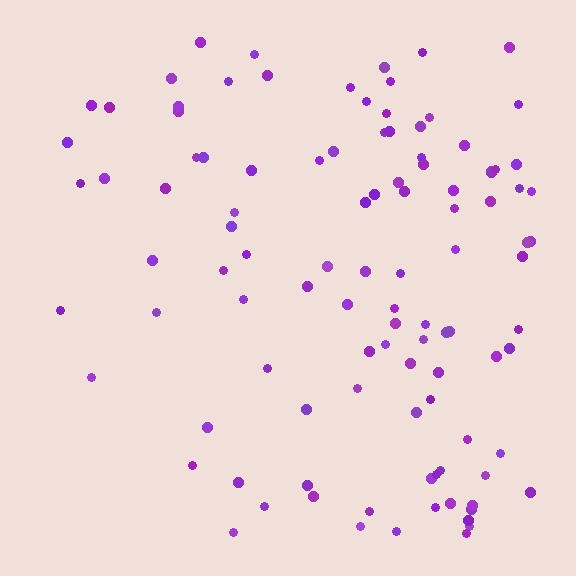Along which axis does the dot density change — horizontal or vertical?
Horizontal.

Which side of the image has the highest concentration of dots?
The right.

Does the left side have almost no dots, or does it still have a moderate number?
Still a moderate number, just noticeably fewer than the right.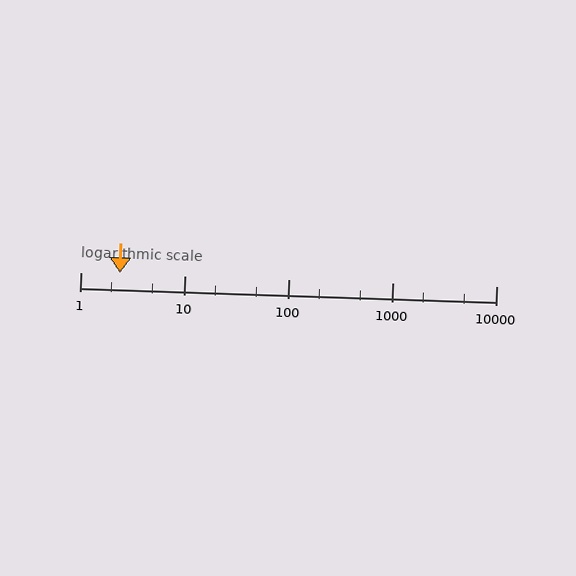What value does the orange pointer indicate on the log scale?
The pointer indicates approximately 2.4.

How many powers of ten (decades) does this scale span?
The scale spans 4 decades, from 1 to 10000.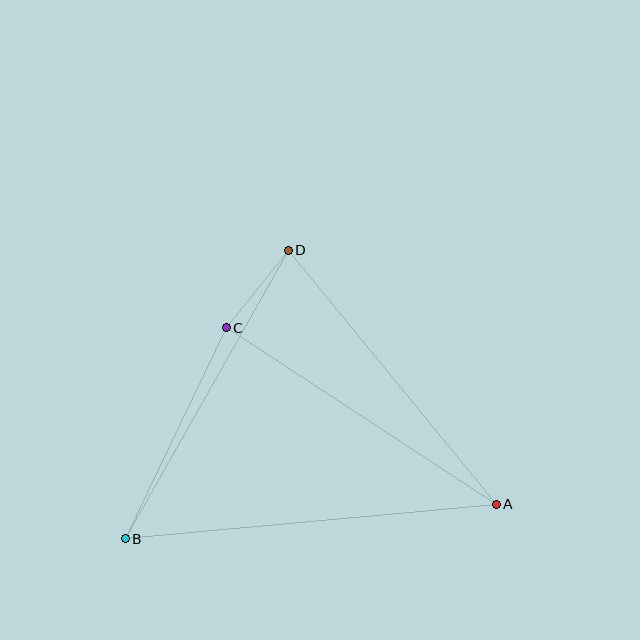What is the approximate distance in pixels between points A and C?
The distance between A and C is approximately 322 pixels.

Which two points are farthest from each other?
Points A and B are farthest from each other.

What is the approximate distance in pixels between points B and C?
The distance between B and C is approximately 234 pixels.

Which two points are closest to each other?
Points C and D are closest to each other.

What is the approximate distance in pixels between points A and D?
The distance between A and D is approximately 328 pixels.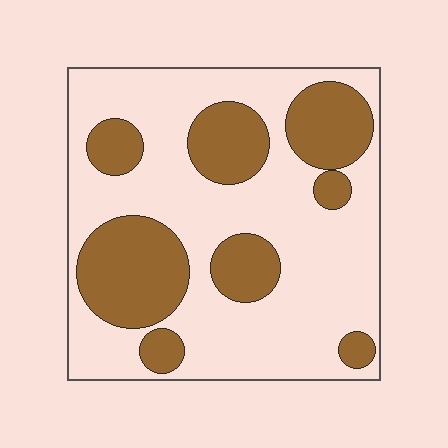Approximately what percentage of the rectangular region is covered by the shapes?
Approximately 35%.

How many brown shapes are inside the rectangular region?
8.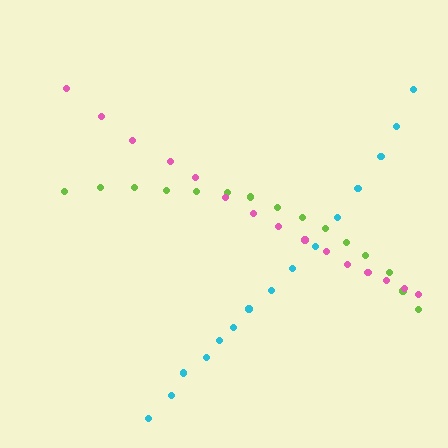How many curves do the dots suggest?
There are 3 distinct paths.